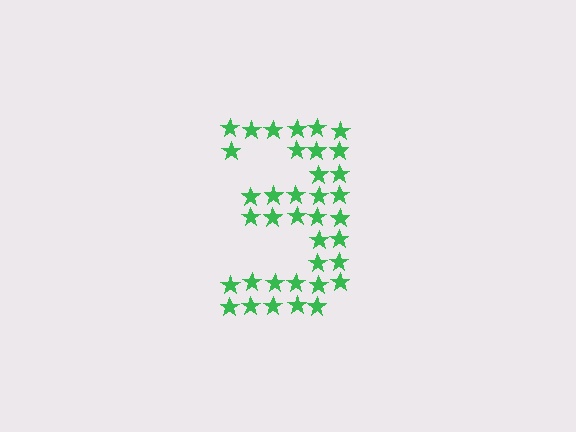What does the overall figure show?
The overall figure shows the digit 3.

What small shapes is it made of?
It is made of small stars.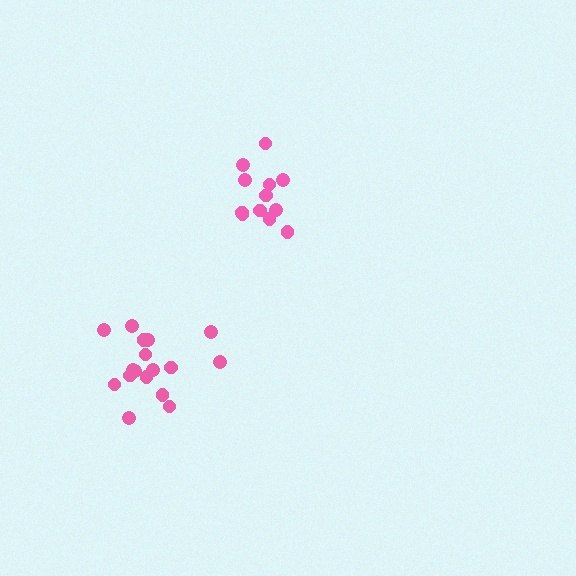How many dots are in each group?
Group 1: 17 dots, Group 2: 12 dots (29 total).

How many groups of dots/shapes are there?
There are 2 groups.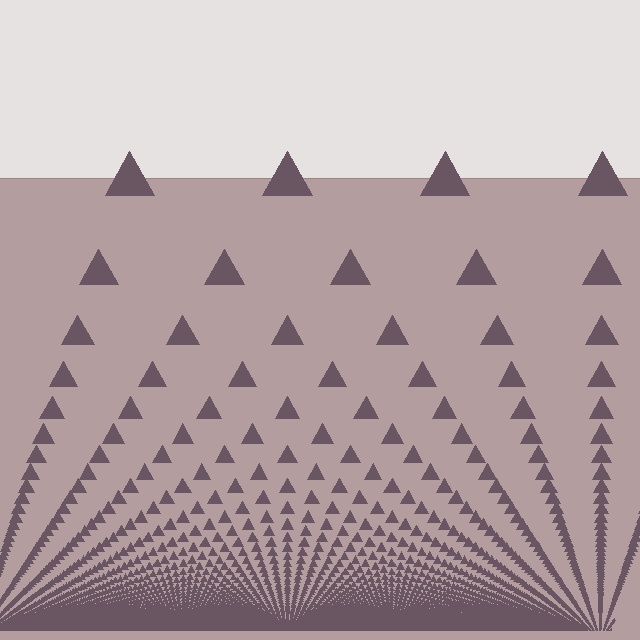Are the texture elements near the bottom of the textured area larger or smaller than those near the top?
Smaller. The gradient is inverted — elements near the bottom are smaller and denser.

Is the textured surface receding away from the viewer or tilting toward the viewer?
The surface appears to tilt toward the viewer. Texture elements get larger and sparser toward the top.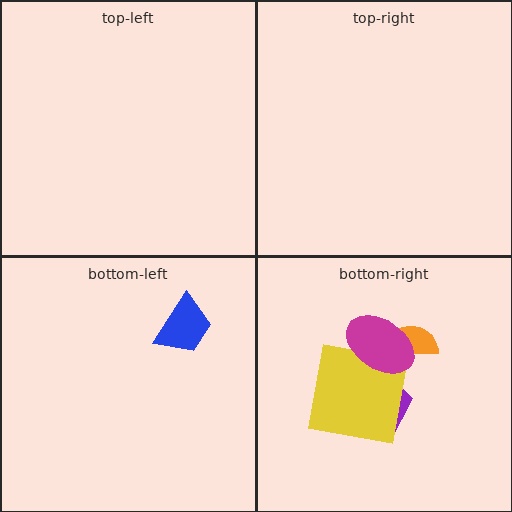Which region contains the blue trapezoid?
The bottom-left region.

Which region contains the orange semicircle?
The bottom-right region.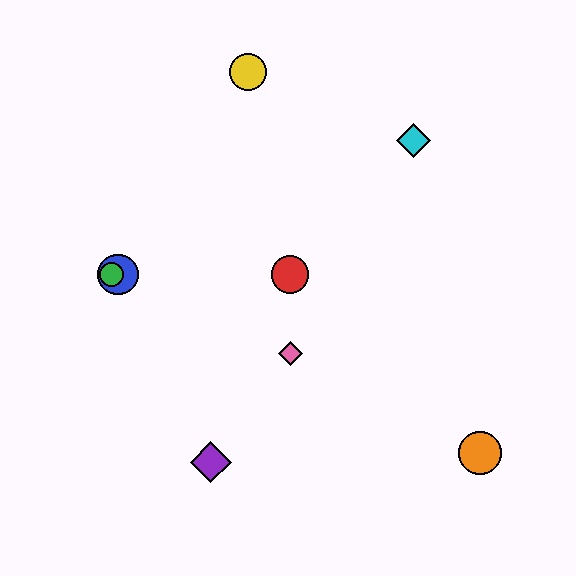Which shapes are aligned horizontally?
The red circle, the blue circle, the green circle are aligned horizontally.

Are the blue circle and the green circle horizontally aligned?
Yes, both are at y≈275.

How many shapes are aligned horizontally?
3 shapes (the red circle, the blue circle, the green circle) are aligned horizontally.